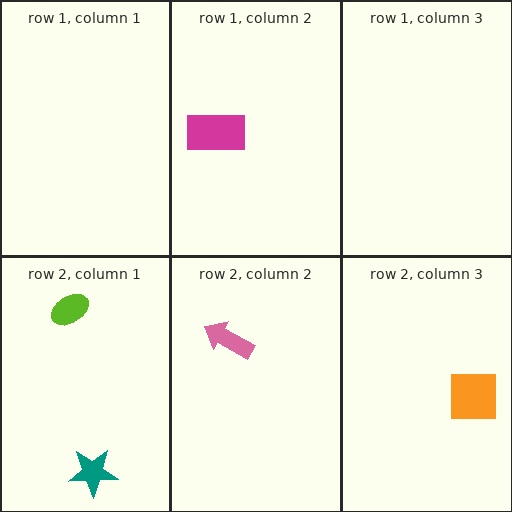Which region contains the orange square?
The row 2, column 3 region.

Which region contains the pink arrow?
The row 2, column 2 region.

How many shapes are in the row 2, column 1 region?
2.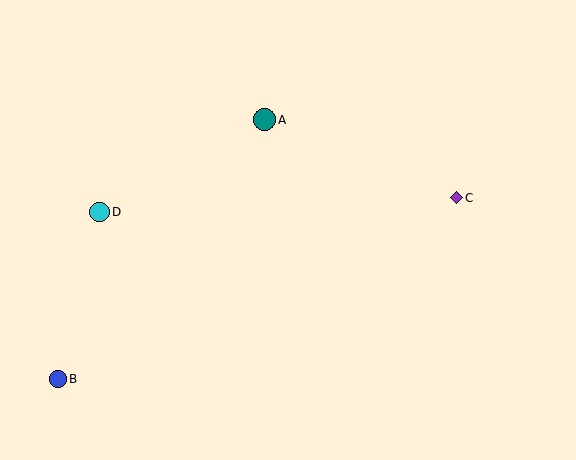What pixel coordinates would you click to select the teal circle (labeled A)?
Click at (264, 120) to select the teal circle A.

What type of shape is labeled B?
Shape B is a blue circle.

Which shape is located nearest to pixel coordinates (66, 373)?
The blue circle (labeled B) at (58, 379) is nearest to that location.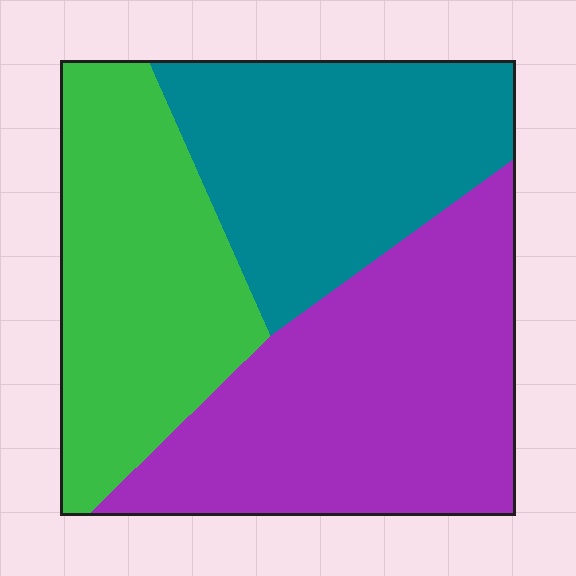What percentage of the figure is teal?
Teal covers about 30% of the figure.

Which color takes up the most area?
Purple, at roughly 40%.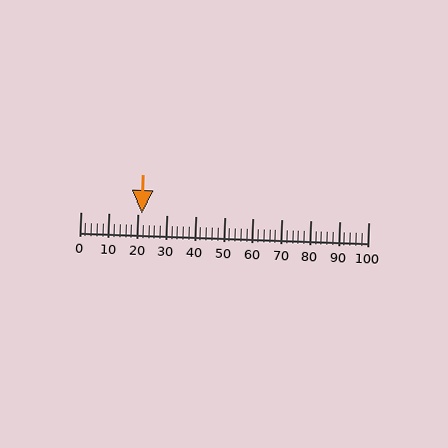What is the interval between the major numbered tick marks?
The major tick marks are spaced 10 units apart.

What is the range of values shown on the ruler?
The ruler shows values from 0 to 100.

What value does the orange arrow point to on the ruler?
The orange arrow points to approximately 21.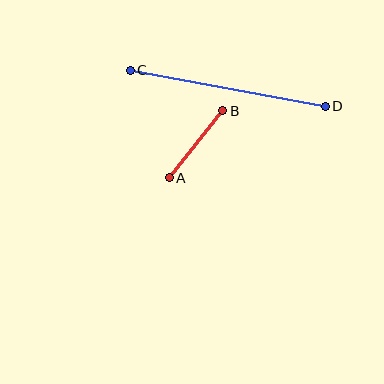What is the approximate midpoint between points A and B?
The midpoint is at approximately (196, 144) pixels.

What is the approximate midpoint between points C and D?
The midpoint is at approximately (228, 88) pixels.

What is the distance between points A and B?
The distance is approximately 86 pixels.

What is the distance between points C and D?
The distance is approximately 198 pixels.